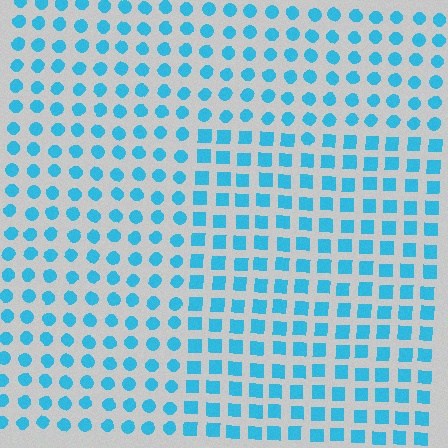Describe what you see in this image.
The image is filled with small cyan elements arranged in a uniform grid. A rectangle-shaped region contains squares, while the surrounding area contains circles. The boundary is defined purely by the change in element shape.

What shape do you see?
I see a rectangle.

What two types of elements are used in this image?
The image uses squares inside the rectangle region and circles outside it.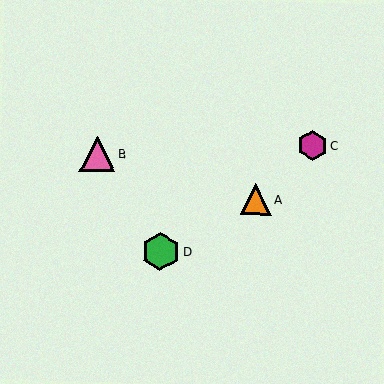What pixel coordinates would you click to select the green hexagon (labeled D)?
Click at (161, 252) to select the green hexagon D.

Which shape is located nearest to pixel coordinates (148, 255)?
The green hexagon (labeled D) at (161, 252) is nearest to that location.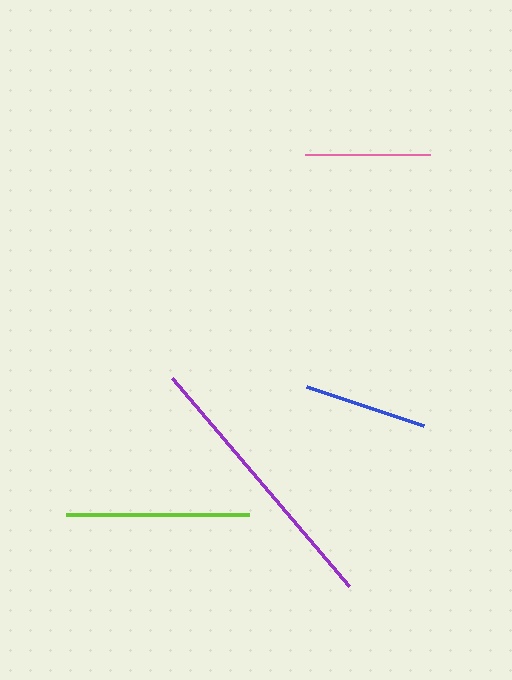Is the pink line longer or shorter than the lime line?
The lime line is longer than the pink line.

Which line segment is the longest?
The purple line is the longest at approximately 273 pixels.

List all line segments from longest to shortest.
From longest to shortest: purple, lime, pink, blue.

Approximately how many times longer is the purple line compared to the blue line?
The purple line is approximately 2.2 times the length of the blue line.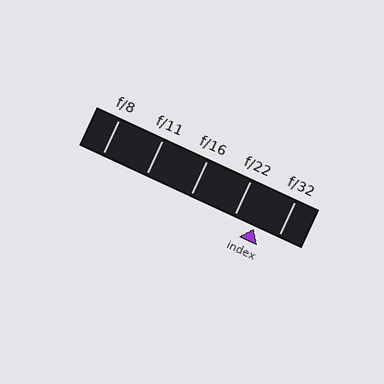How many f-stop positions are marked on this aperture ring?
There are 5 f-stop positions marked.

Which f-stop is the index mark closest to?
The index mark is closest to f/22.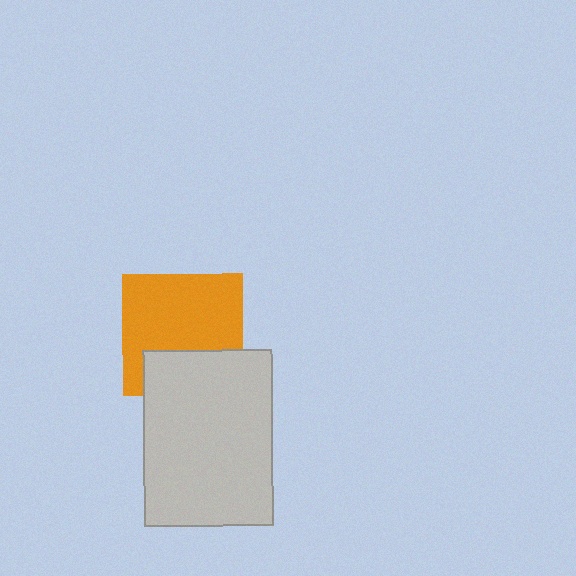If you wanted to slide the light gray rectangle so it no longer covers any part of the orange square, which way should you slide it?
Slide it down — that is the most direct way to separate the two shapes.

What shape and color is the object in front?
The object in front is a light gray rectangle.